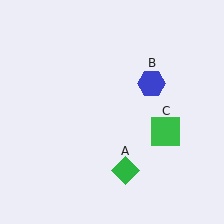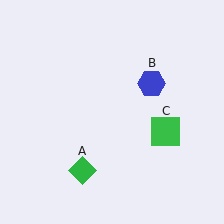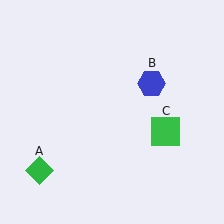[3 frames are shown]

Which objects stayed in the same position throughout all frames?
Blue hexagon (object B) and green square (object C) remained stationary.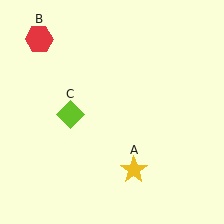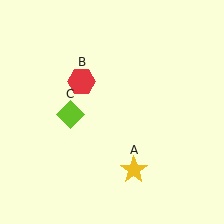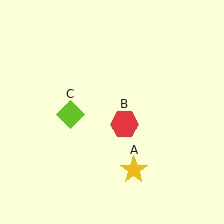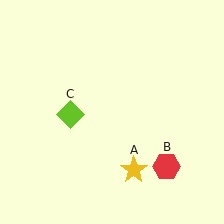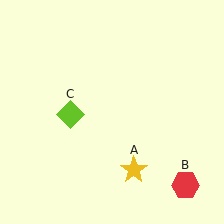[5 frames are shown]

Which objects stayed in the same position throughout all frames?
Yellow star (object A) and lime diamond (object C) remained stationary.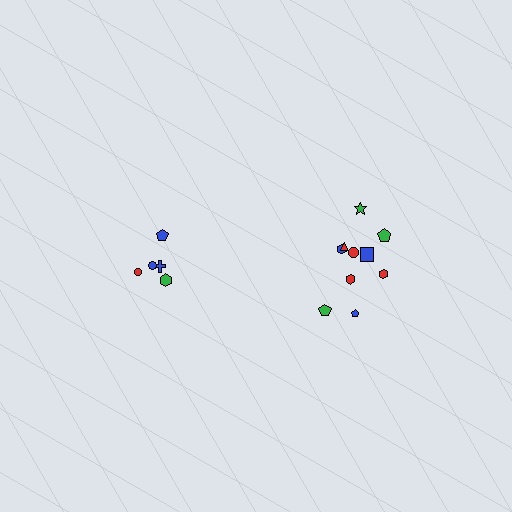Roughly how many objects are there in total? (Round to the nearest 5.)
Roughly 15 objects in total.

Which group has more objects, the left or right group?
The right group.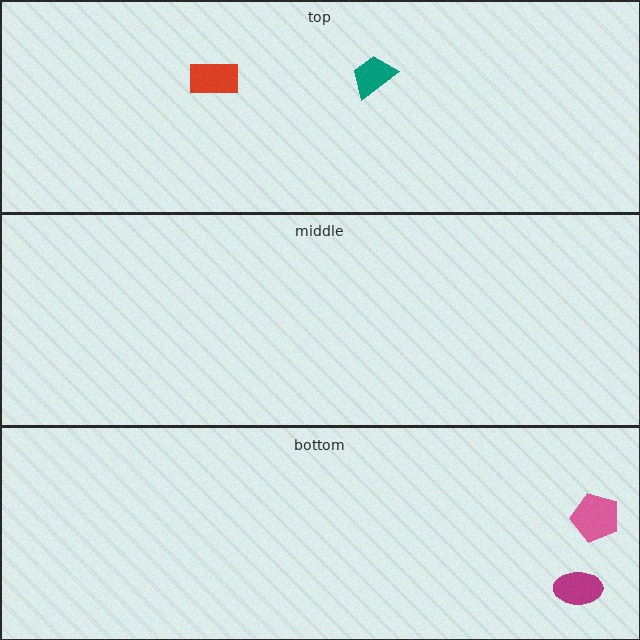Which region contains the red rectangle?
The top region.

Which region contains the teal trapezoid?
The top region.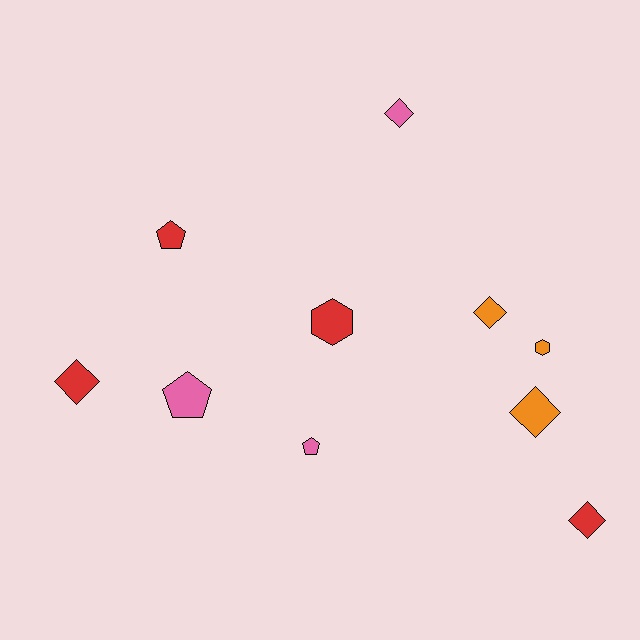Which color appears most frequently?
Red, with 4 objects.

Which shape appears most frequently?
Diamond, with 5 objects.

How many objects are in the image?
There are 10 objects.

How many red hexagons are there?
There is 1 red hexagon.